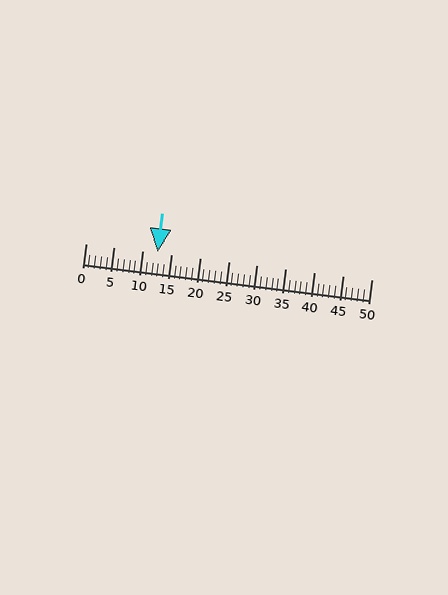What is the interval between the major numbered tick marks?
The major tick marks are spaced 5 units apart.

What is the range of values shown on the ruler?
The ruler shows values from 0 to 50.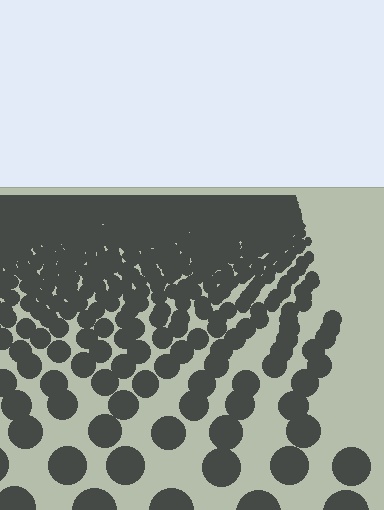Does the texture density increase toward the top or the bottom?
Density increases toward the top.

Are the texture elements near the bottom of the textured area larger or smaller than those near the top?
Larger. Near the bottom, elements are closer to the viewer and appear at a bigger on-screen size.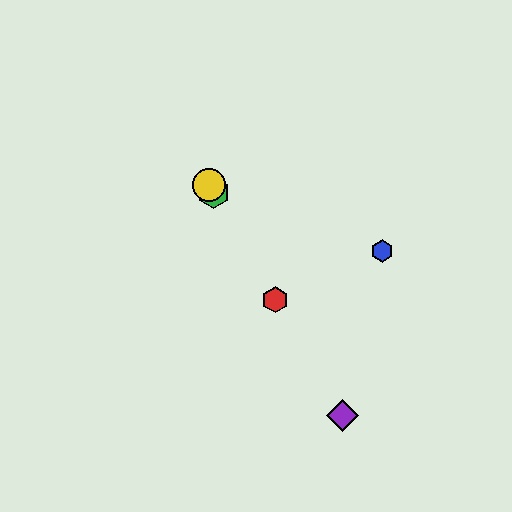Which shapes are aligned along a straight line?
The red hexagon, the green hexagon, the yellow circle, the purple diamond are aligned along a straight line.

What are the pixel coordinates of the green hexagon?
The green hexagon is at (213, 193).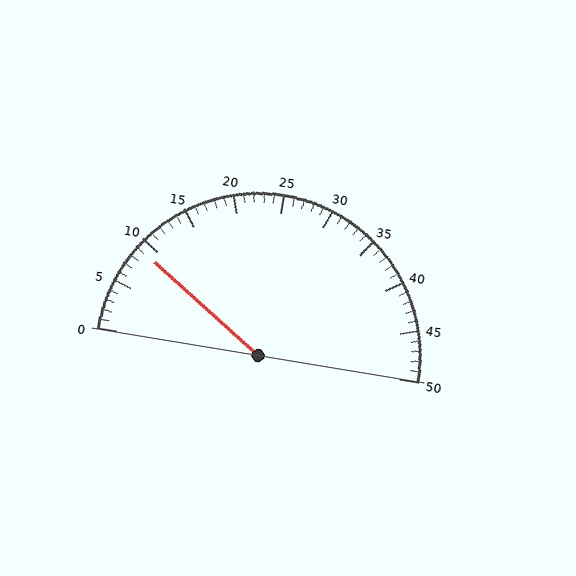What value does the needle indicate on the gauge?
The needle indicates approximately 9.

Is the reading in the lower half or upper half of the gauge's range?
The reading is in the lower half of the range (0 to 50).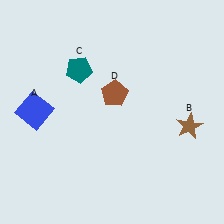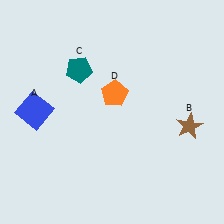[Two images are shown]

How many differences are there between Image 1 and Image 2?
There is 1 difference between the two images.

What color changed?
The pentagon (D) changed from brown in Image 1 to orange in Image 2.